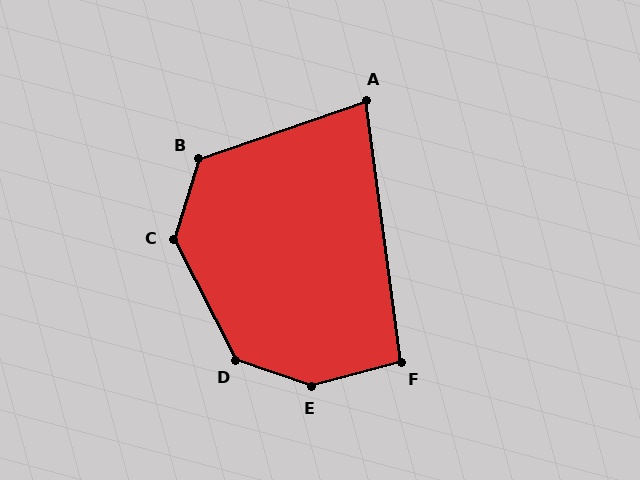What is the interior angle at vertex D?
Approximately 136 degrees (obtuse).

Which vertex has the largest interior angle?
E, at approximately 146 degrees.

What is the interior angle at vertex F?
Approximately 98 degrees (obtuse).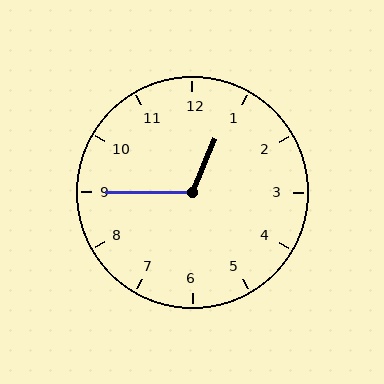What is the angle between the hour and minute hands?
Approximately 112 degrees.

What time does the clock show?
12:45.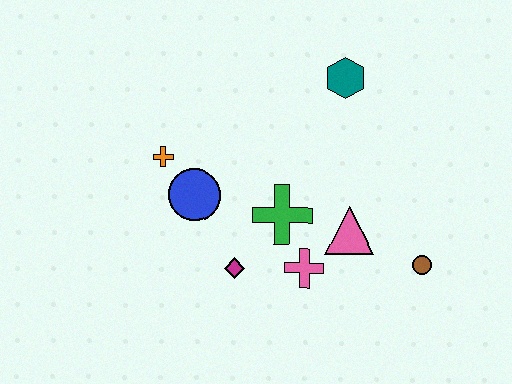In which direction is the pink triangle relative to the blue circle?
The pink triangle is to the right of the blue circle.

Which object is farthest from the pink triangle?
The orange cross is farthest from the pink triangle.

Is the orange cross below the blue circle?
No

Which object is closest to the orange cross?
The blue circle is closest to the orange cross.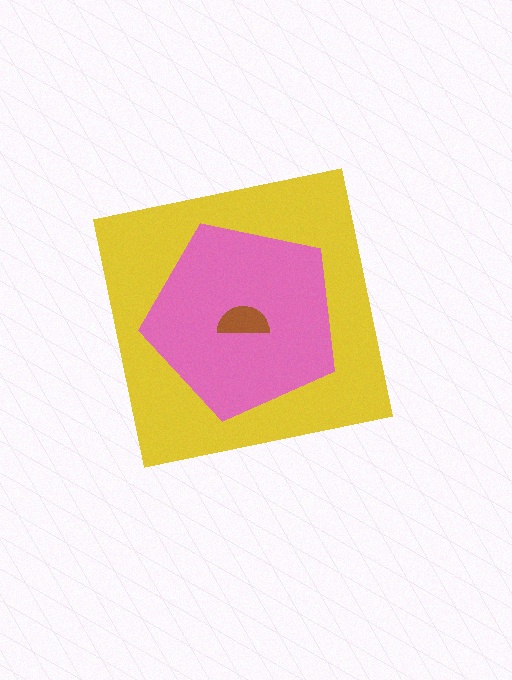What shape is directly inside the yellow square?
The pink pentagon.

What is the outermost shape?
The yellow square.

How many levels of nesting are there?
3.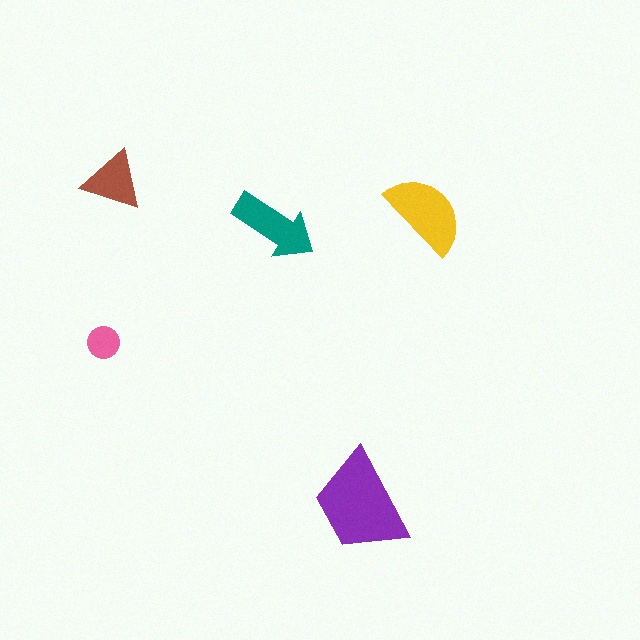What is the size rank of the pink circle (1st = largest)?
5th.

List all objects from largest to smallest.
The purple trapezoid, the yellow semicircle, the teal arrow, the brown triangle, the pink circle.